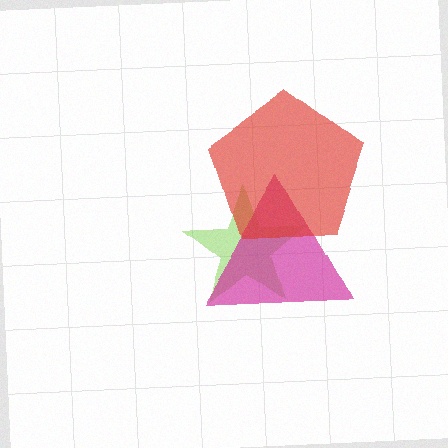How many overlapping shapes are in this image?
There are 3 overlapping shapes in the image.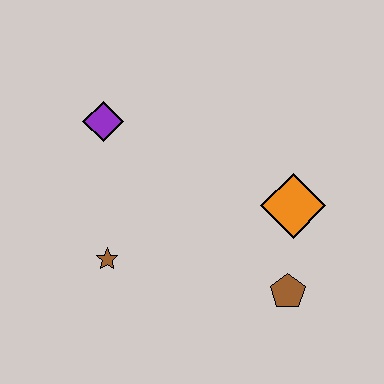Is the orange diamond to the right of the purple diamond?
Yes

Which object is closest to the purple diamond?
The brown star is closest to the purple diamond.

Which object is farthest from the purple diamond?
The brown pentagon is farthest from the purple diamond.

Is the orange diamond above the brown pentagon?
Yes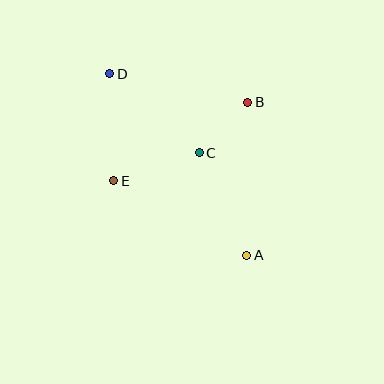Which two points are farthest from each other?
Points A and D are farthest from each other.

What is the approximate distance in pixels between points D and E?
The distance between D and E is approximately 107 pixels.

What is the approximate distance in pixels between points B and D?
The distance between B and D is approximately 141 pixels.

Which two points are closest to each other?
Points B and C are closest to each other.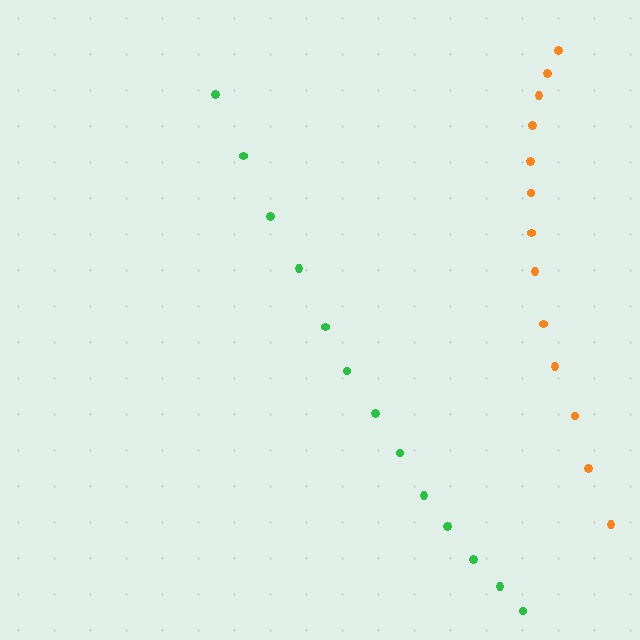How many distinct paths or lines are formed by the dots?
There are 2 distinct paths.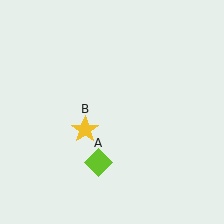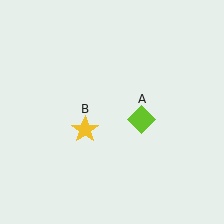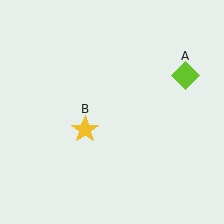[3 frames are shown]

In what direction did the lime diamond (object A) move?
The lime diamond (object A) moved up and to the right.